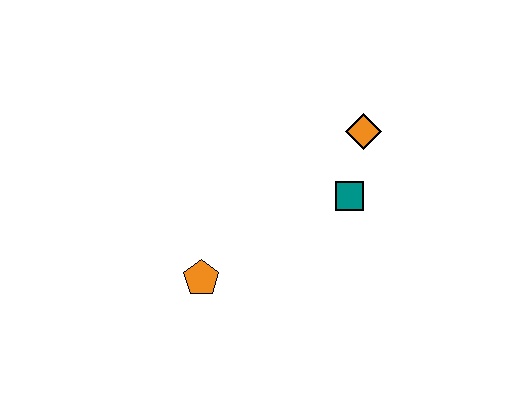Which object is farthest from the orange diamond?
The orange pentagon is farthest from the orange diamond.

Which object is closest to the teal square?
The orange diamond is closest to the teal square.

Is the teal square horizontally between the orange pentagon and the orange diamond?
Yes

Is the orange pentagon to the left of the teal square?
Yes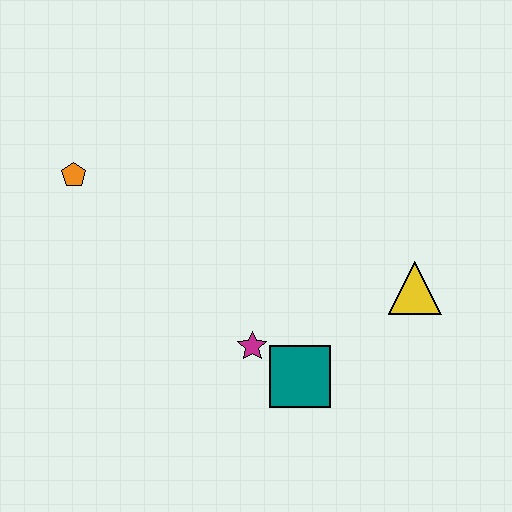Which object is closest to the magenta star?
The teal square is closest to the magenta star.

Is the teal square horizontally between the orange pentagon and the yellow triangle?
Yes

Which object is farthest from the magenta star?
The orange pentagon is farthest from the magenta star.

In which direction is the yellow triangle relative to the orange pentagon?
The yellow triangle is to the right of the orange pentagon.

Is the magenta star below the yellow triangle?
Yes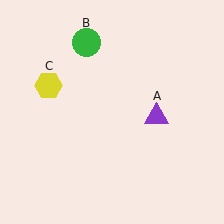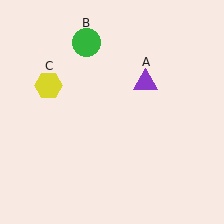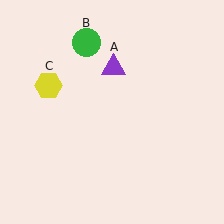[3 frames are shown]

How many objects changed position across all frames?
1 object changed position: purple triangle (object A).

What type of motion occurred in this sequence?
The purple triangle (object A) rotated counterclockwise around the center of the scene.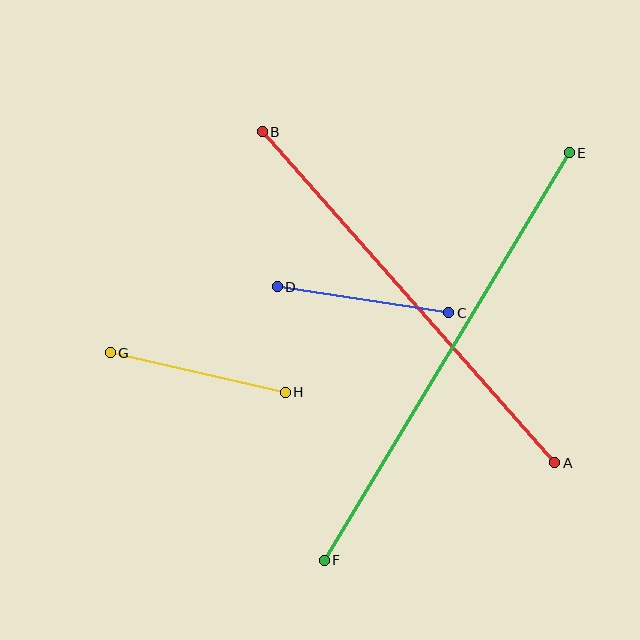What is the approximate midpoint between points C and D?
The midpoint is at approximately (363, 300) pixels.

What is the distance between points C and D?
The distance is approximately 173 pixels.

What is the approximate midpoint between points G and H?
The midpoint is at approximately (198, 373) pixels.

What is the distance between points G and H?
The distance is approximately 180 pixels.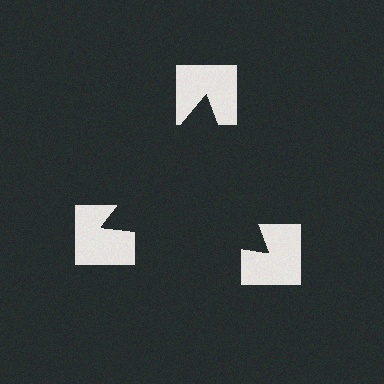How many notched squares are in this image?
There are 3 — one at each vertex of the illusory triangle.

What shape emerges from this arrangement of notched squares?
An illusory triangle — its edges are inferred from the aligned wedge cuts in the notched squares, not physically drawn.